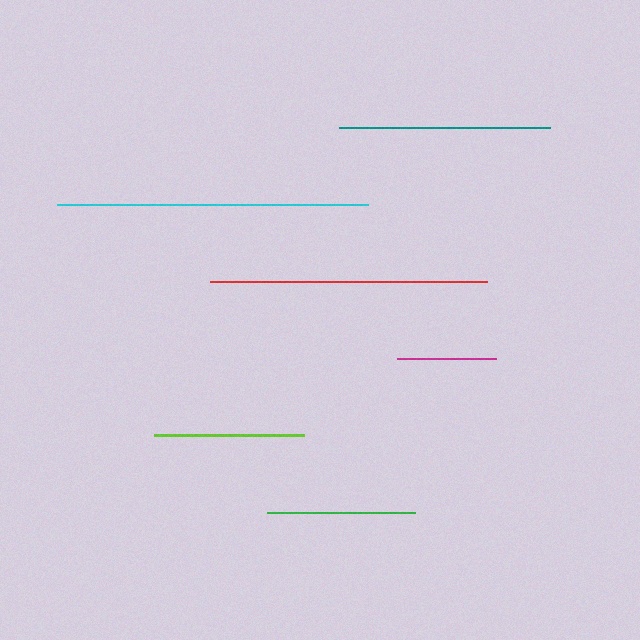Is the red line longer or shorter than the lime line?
The red line is longer than the lime line.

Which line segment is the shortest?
The magenta line is the shortest at approximately 99 pixels.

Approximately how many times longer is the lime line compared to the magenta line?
The lime line is approximately 1.5 times the length of the magenta line.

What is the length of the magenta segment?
The magenta segment is approximately 99 pixels long.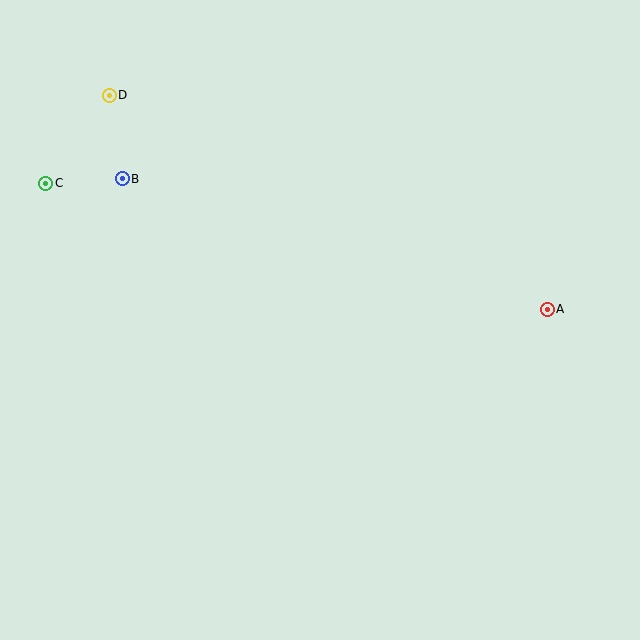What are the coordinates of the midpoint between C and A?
The midpoint between C and A is at (297, 246).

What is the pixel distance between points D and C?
The distance between D and C is 108 pixels.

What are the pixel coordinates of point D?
Point D is at (109, 95).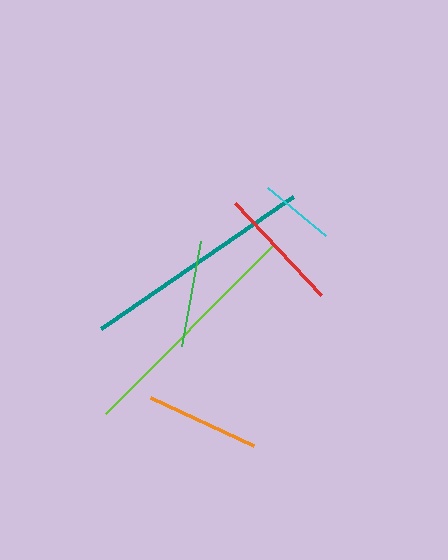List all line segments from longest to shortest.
From longest to shortest: lime, teal, red, orange, green, cyan.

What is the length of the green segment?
The green segment is approximately 106 pixels long.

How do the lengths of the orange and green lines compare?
The orange and green lines are approximately the same length.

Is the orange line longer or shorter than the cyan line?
The orange line is longer than the cyan line.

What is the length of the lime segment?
The lime segment is approximately 238 pixels long.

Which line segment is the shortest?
The cyan line is the shortest at approximately 75 pixels.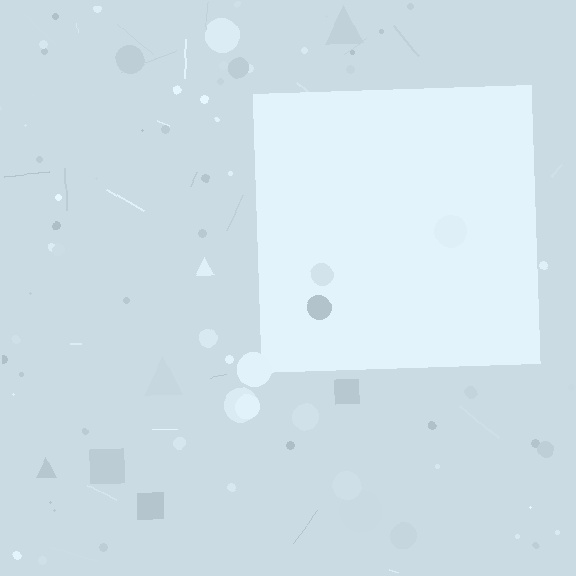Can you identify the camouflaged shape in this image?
The camouflaged shape is a square.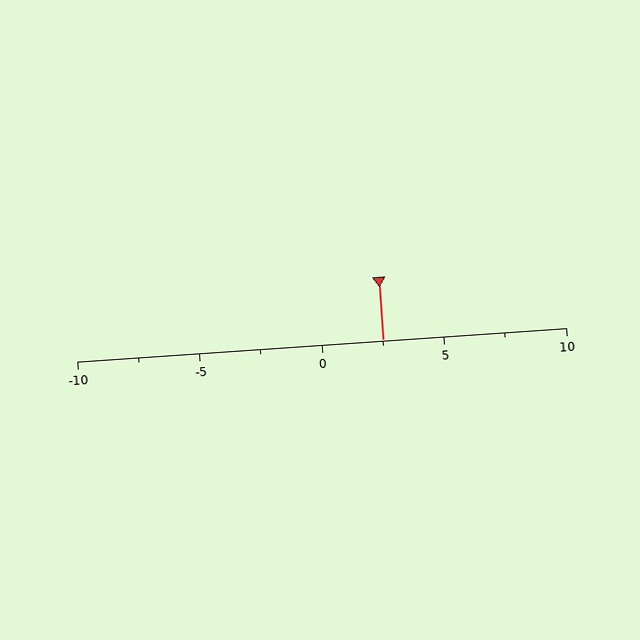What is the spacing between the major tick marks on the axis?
The major ticks are spaced 5 apart.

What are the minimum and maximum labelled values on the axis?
The axis runs from -10 to 10.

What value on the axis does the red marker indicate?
The marker indicates approximately 2.5.